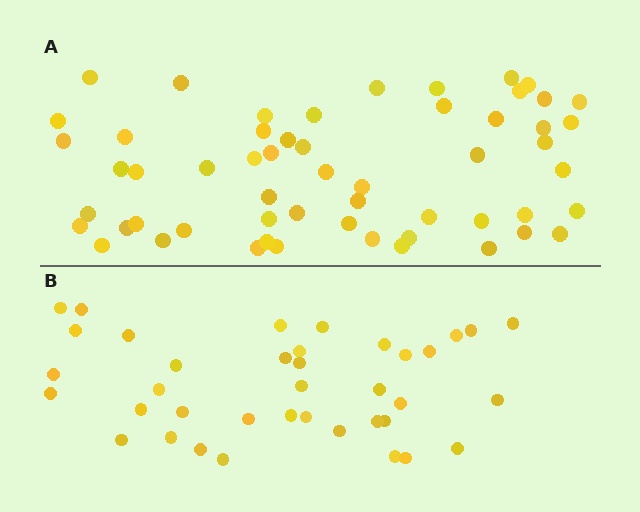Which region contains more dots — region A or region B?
Region A (the top region) has more dots.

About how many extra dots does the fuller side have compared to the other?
Region A has approximately 20 more dots than region B.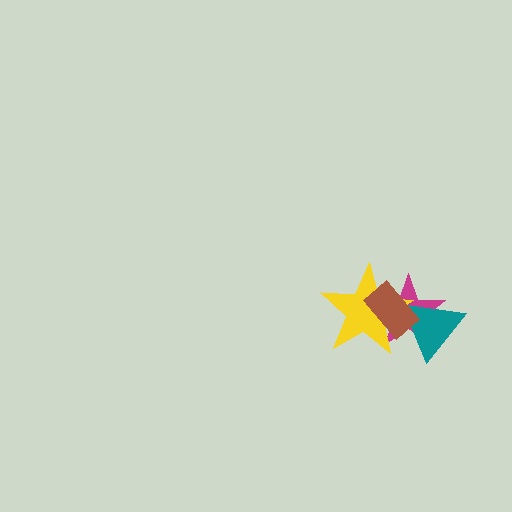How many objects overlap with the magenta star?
3 objects overlap with the magenta star.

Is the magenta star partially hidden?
Yes, it is partially covered by another shape.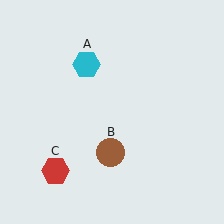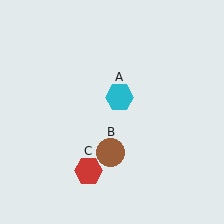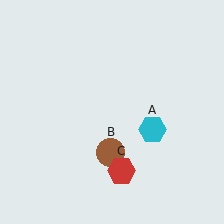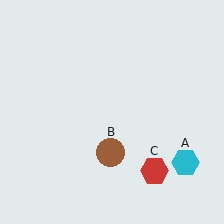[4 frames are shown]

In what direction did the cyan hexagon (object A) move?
The cyan hexagon (object A) moved down and to the right.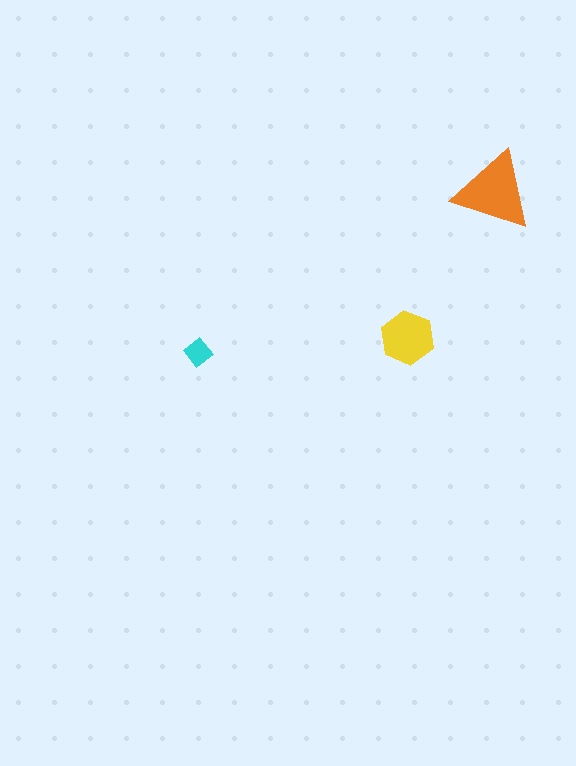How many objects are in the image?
There are 3 objects in the image.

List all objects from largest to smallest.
The orange triangle, the yellow hexagon, the cyan diamond.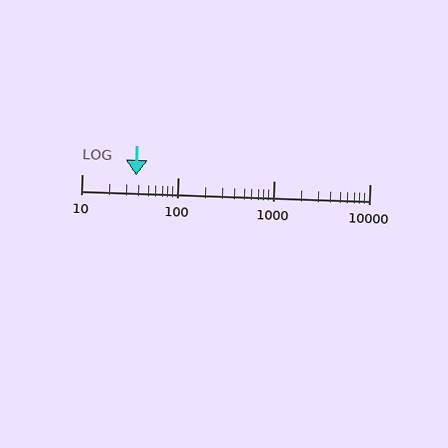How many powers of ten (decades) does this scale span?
The scale spans 3 decades, from 10 to 10000.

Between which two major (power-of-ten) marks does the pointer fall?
The pointer is between 10 and 100.